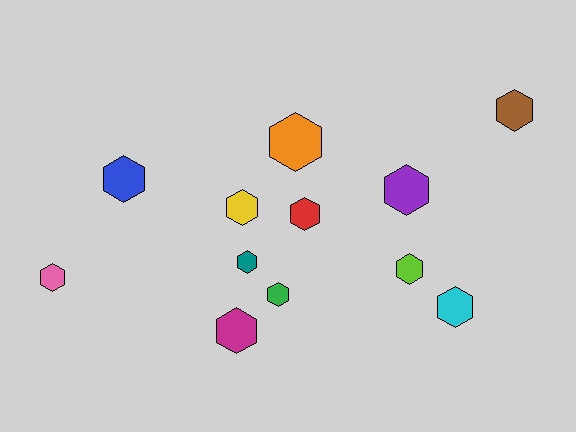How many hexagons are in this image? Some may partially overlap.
There are 12 hexagons.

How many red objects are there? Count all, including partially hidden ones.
There is 1 red object.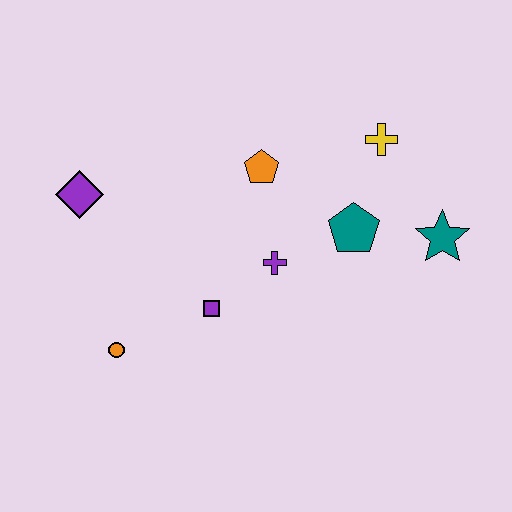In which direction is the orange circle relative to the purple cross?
The orange circle is to the left of the purple cross.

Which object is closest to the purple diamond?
The orange circle is closest to the purple diamond.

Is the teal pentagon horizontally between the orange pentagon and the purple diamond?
No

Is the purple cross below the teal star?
Yes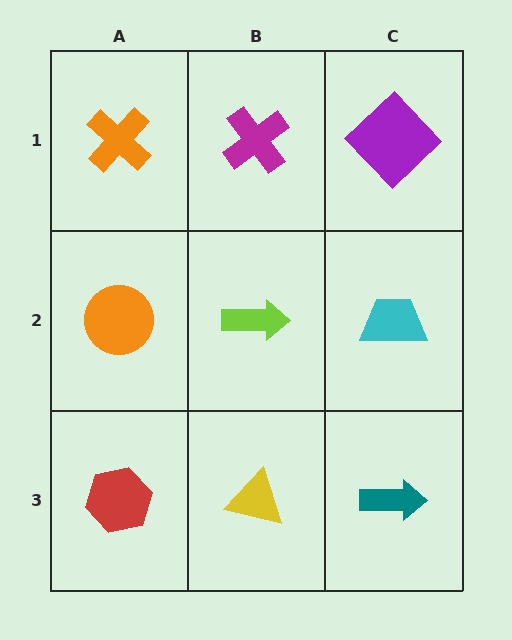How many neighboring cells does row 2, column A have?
3.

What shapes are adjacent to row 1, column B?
A lime arrow (row 2, column B), an orange cross (row 1, column A), a purple diamond (row 1, column C).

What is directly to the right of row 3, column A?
A yellow triangle.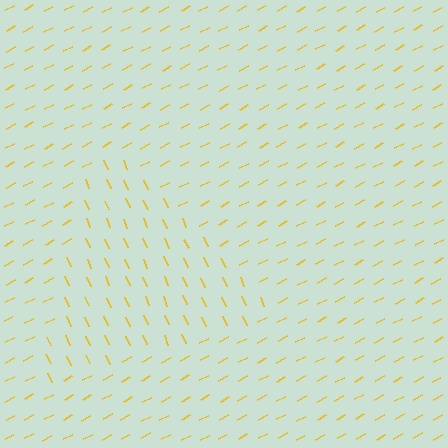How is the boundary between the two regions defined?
The boundary is defined purely by a change in line orientation (approximately 85 degrees difference). All lines are the same color and thickness.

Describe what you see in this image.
The image is filled with small yellow line segments. A triangle region in the image has lines oriented differently from the surrounding lines, creating a visible texture boundary.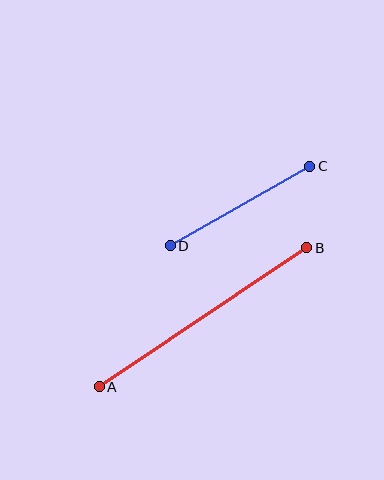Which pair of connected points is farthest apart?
Points A and B are farthest apart.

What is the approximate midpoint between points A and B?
The midpoint is at approximately (203, 317) pixels.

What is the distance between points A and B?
The distance is approximately 250 pixels.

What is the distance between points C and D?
The distance is approximately 161 pixels.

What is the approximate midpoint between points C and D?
The midpoint is at approximately (240, 206) pixels.